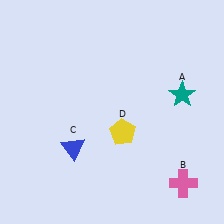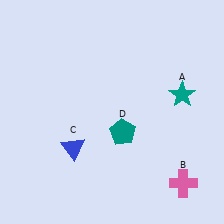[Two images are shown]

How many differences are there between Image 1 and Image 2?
There is 1 difference between the two images.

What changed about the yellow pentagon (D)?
In Image 1, D is yellow. In Image 2, it changed to teal.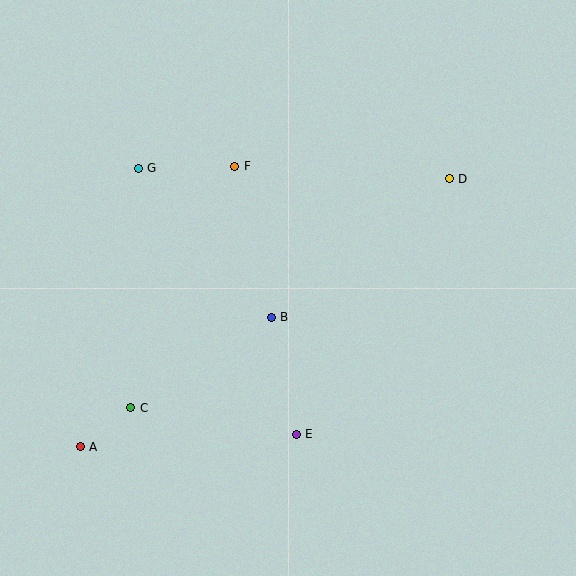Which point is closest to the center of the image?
Point B at (271, 317) is closest to the center.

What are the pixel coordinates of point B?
Point B is at (271, 317).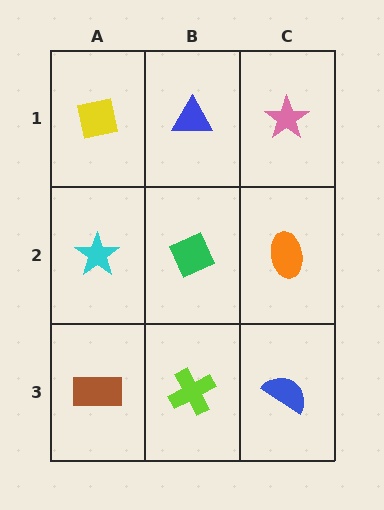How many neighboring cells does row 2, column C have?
3.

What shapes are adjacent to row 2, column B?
A blue triangle (row 1, column B), a lime cross (row 3, column B), a cyan star (row 2, column A), an orange ellipse (row 2, column C).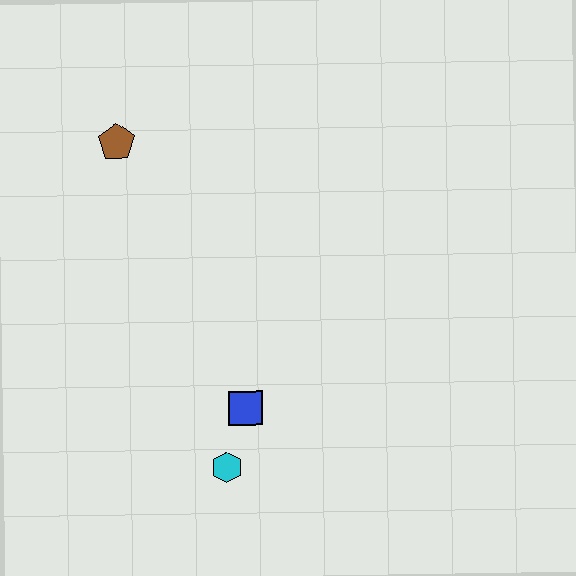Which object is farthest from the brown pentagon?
The cyan hexagon is farthest from the brown pentagon.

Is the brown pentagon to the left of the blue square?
Yes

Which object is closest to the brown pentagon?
The blue square is closest to the brown pentagon.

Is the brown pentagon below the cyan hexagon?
No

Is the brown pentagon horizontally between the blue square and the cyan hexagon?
No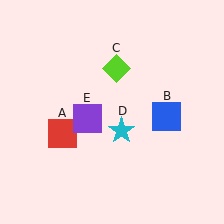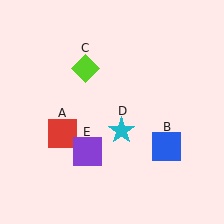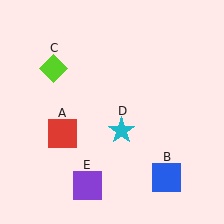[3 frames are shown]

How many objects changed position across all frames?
3 objects changed position: blue square (object B), lime diamond (object C), purple square (object E).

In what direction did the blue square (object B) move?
The blue square (object B) moved down.